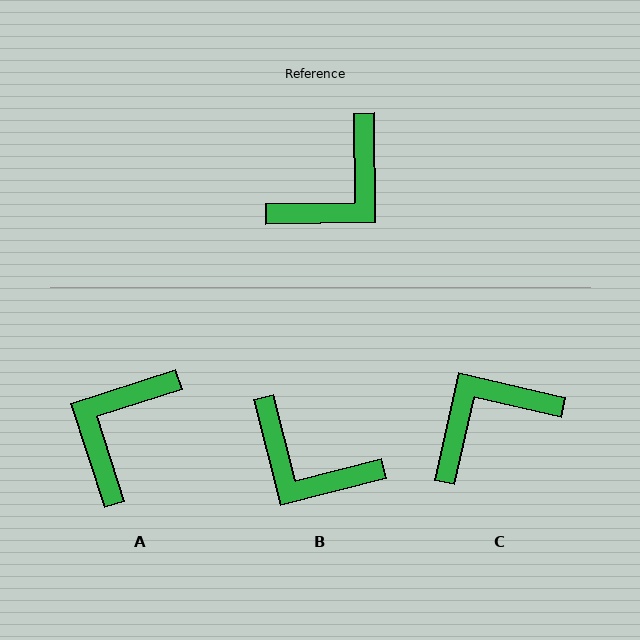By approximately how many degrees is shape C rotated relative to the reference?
Approximately 166 degrees counter-clockwise.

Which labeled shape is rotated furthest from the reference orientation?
C, about 166 degrees away.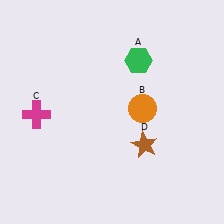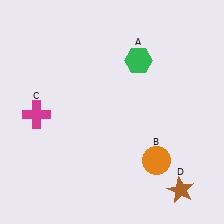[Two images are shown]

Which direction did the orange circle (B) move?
The orange circle (B) moved down.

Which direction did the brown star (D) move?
The brown star (D) moved down.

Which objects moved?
The objects that moved are: the orange circle (B), the brown star (D).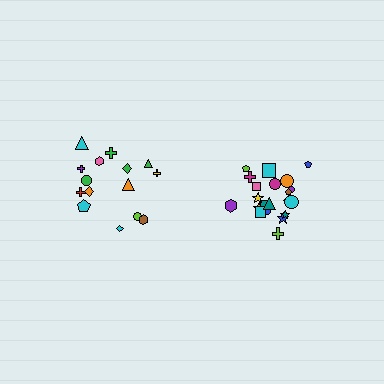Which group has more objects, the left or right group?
The right group.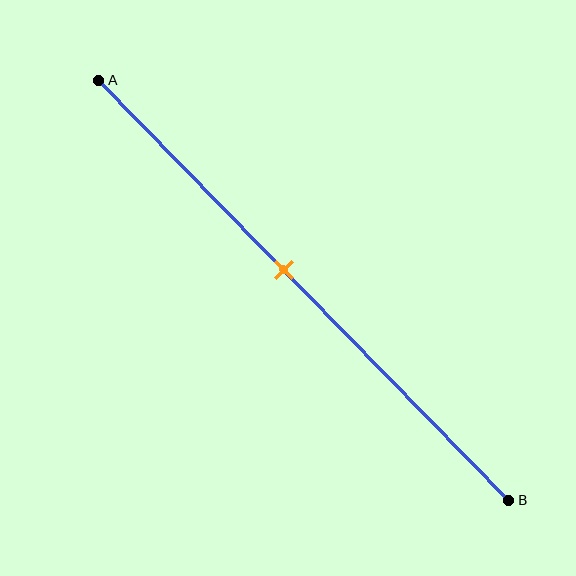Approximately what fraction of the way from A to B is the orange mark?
The orange mark is approximately 45% of the way from A to B.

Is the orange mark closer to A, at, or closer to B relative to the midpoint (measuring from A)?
The orange mark is closer to point A than the midpoint of segment AB.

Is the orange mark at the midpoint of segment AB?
No, the mark is at about 45% from A, not at the 50% midpoint.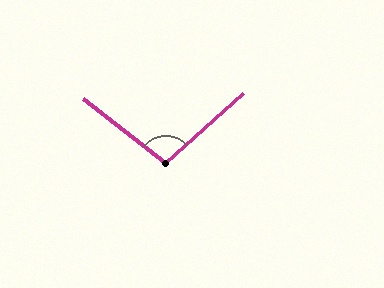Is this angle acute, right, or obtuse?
It is obtuse.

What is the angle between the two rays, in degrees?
Approximately 101 degrees.